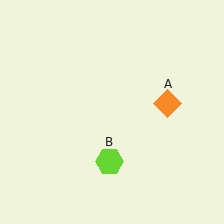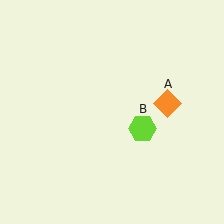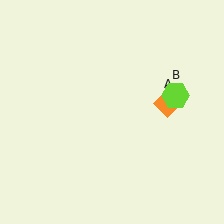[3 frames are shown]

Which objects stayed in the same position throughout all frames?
Orange diamond (object A) remained stationary.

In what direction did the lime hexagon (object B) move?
The lime hexagon (object B) moved up and to the right.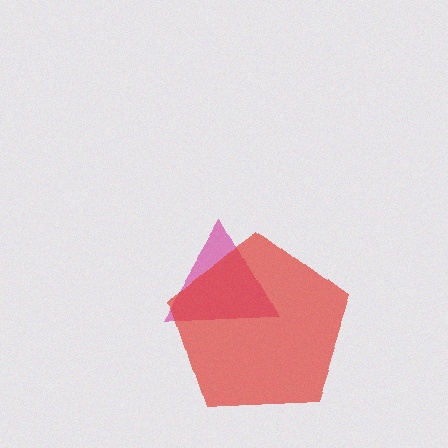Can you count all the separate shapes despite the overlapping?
Yes, there are 2 separate shapes.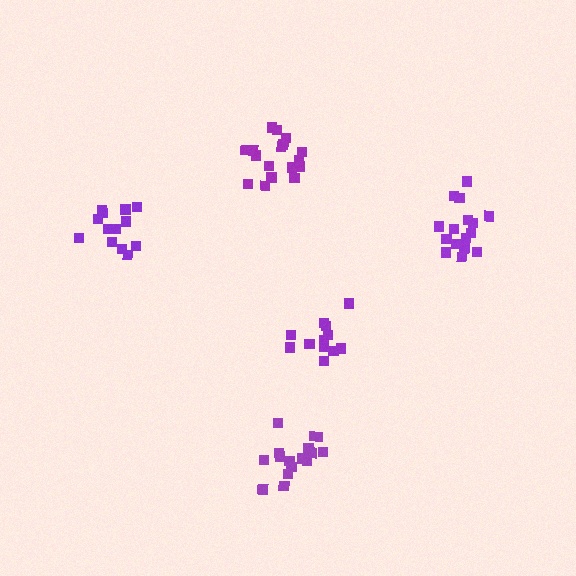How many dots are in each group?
Group 1: 14 dots, Group 2: 16 dots, Group 3: 17 dots, Group 4: 18 dots, Group 5: 12 dots (77 total).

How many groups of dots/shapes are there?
There are 5 groups.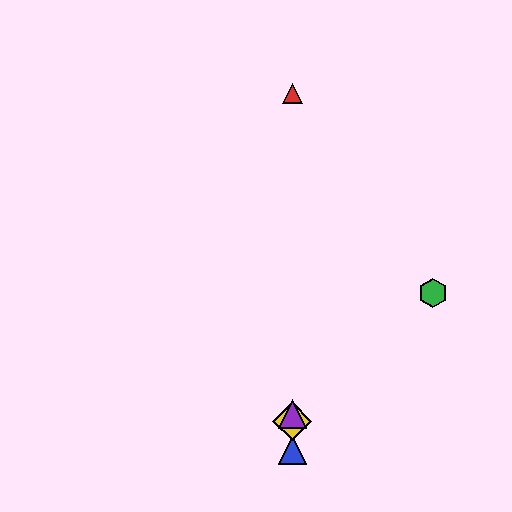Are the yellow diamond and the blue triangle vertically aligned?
Yes, both are at x≈292.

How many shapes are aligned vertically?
4 shapes (the red triangle, the blue triangle, the yellow diamond, the purple triangle) are aligned vertically.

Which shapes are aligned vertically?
The red triangle, the blue triangle, the yellow diamond, the purple triangle are aligned vertically.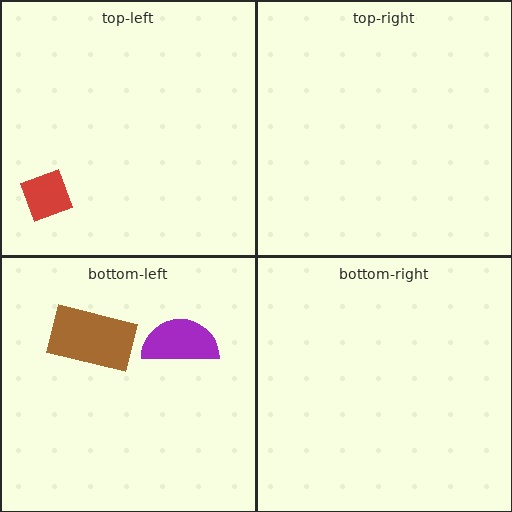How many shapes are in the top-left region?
1.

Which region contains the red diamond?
The top-left region.